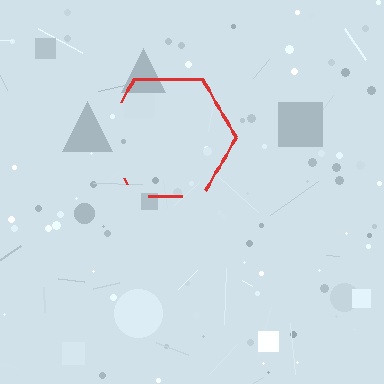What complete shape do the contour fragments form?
The contour fragments form a hexagon.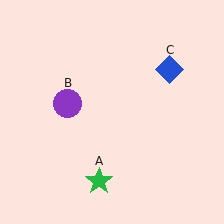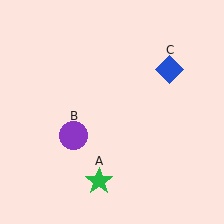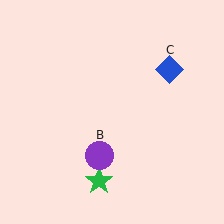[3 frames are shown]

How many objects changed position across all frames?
1 object changed position: purple circle (object B).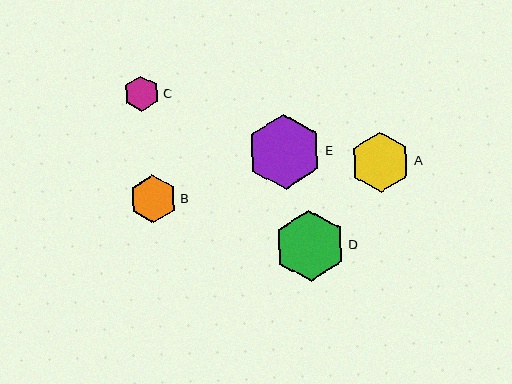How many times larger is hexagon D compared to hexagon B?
Hexagon D is approximately 1.5 times the size of hexagon B.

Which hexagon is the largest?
Hexagon E is the largest with a size of approximately 75 pixels.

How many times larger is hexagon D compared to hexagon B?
Hexagon D is approximately 1.5 times the size of hexagon B.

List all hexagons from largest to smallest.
From largest to smallest: E, D, A, B, C.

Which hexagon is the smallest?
Hexagon C is the smallest with a size of approximately 36 pixels.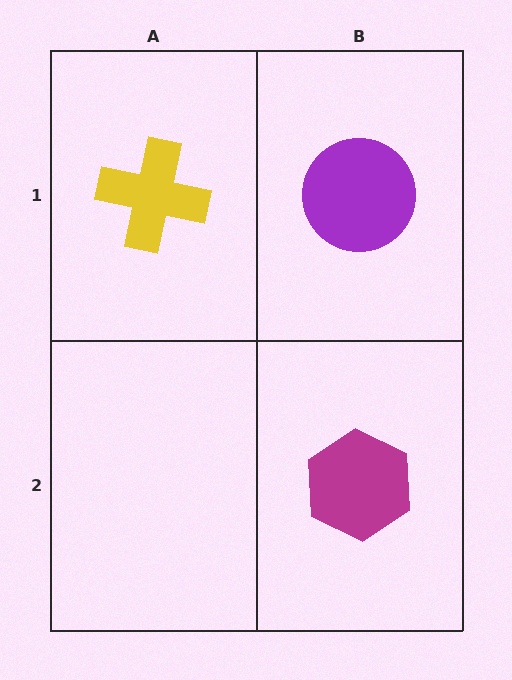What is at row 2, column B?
A magenta hexagon.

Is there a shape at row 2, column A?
No, that cell is empty.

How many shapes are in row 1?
2 shapes.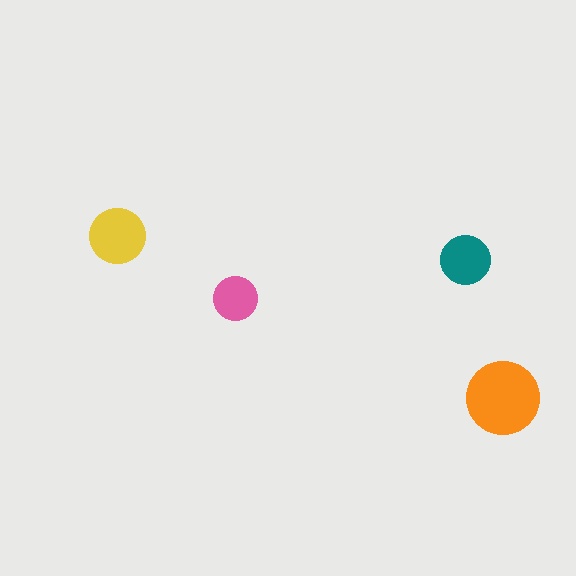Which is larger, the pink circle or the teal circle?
The teal one.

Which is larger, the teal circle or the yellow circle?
The yellow one.